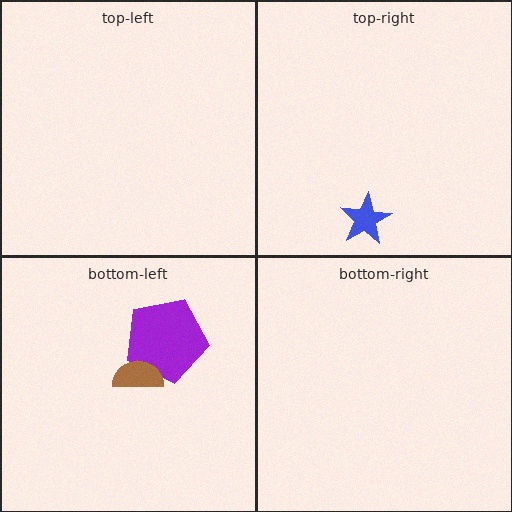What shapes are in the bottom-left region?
The purple pentagon, the brown semicircle.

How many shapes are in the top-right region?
1.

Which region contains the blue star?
The top-right region.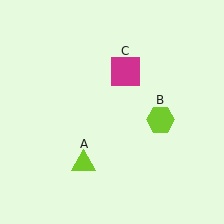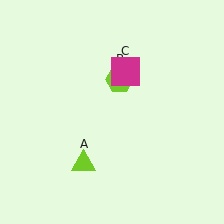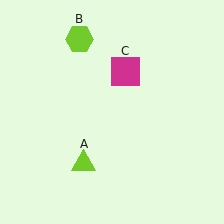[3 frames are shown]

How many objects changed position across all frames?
1 object changed position: lime hexagon (object B).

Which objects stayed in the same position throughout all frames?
Lime triangle (object A) and magenta square (object C) remained stationary.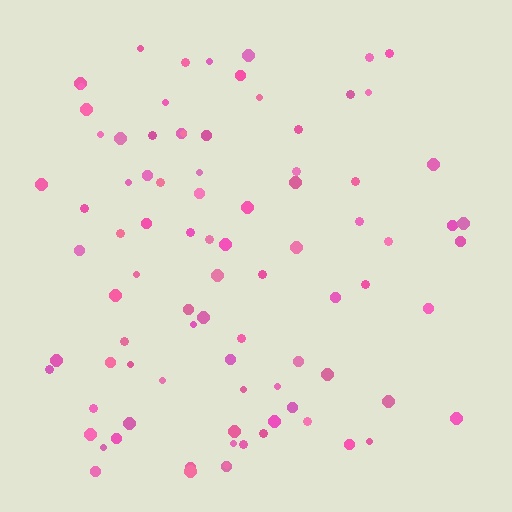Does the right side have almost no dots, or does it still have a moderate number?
Still a moderate number, just noticeably fewer than the left.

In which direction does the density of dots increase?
From right to left, with the left side densest.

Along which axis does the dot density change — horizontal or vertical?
Horizontal.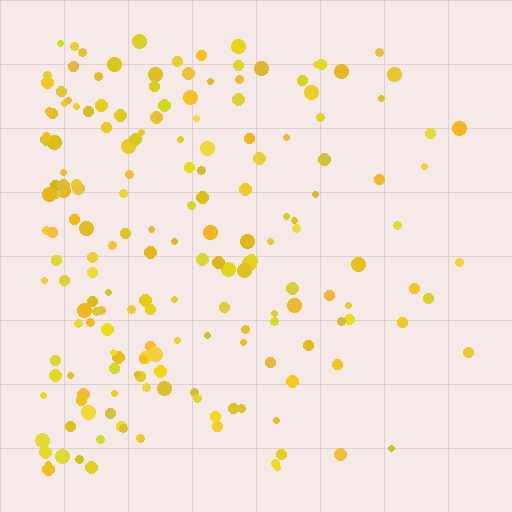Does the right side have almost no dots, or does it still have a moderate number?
Still a moderate number, just noticeably fewer than the left.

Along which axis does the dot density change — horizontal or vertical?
Horizontal.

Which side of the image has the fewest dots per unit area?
The right.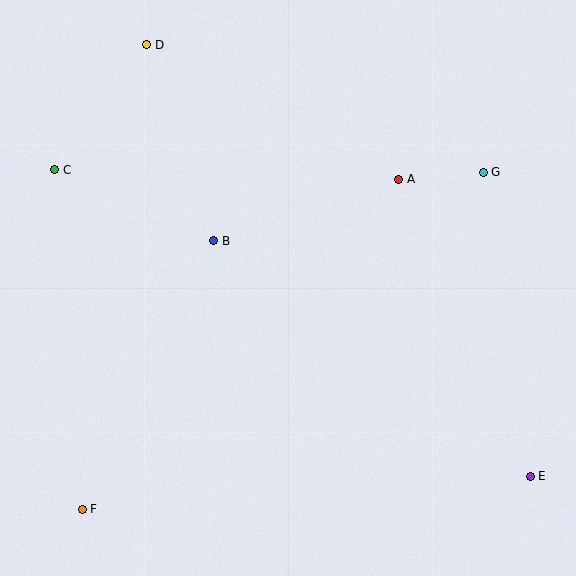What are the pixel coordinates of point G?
Point G is at (483, 172).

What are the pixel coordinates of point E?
Point E is at (530, 476).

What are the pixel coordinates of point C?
Point C is at (55, 170).